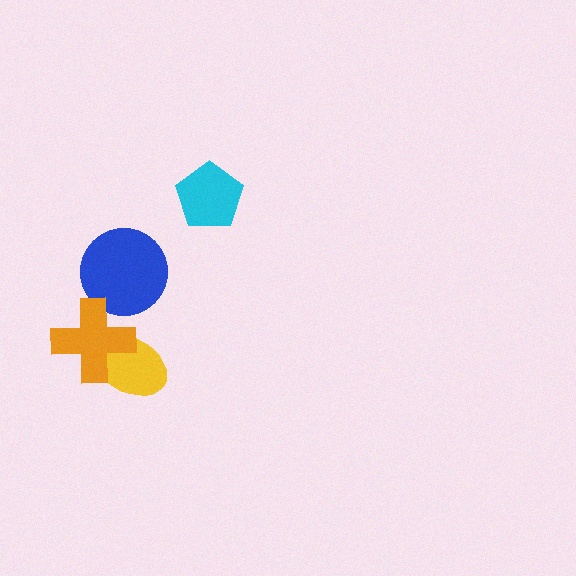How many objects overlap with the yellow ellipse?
1 object overlaps with the yellow ellipse.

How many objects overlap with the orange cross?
2 objects overlap with the orange cross.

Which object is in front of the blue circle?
The orange cross is in front of the blue circle.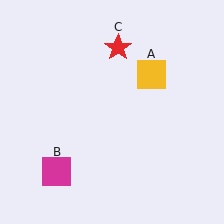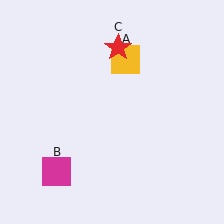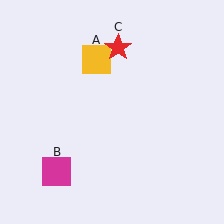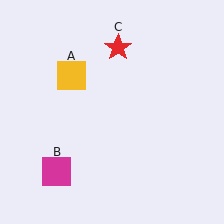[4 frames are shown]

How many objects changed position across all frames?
1 object changed position: yellow square (object A).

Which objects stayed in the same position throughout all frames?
Magenta square (object B) and red star (object C) remained stationary.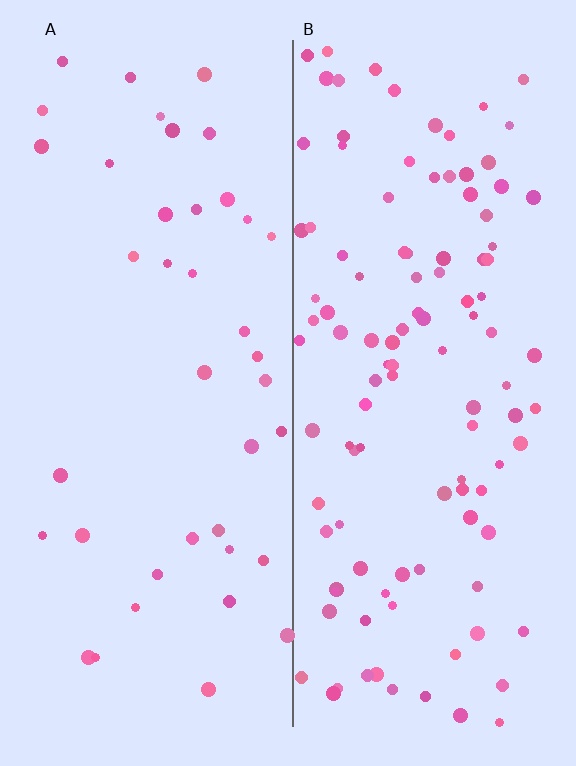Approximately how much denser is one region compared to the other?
Approximately 2.8× — region B over region A.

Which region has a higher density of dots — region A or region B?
B (the right).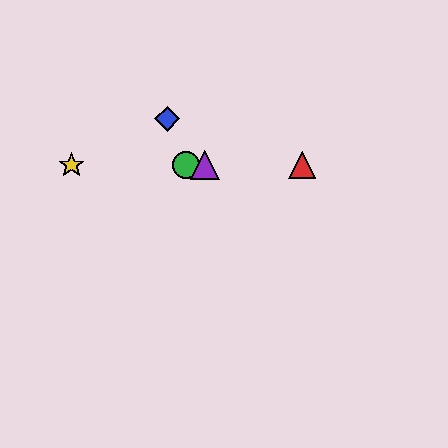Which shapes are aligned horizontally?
The red triangle, the green circle, the yellow star, the purple triangle are aligned horizontally.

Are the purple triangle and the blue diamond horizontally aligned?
No, the purple triangle is at y≈165 and the blue diamond is at y≈119.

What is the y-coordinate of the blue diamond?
The blue diamond is at y≈119.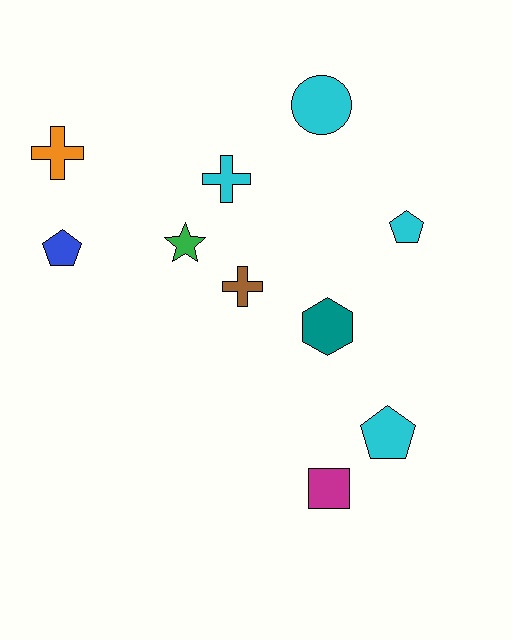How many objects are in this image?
There are 10 objects.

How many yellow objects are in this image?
There are no yellow objects.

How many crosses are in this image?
There are 3 crosses.